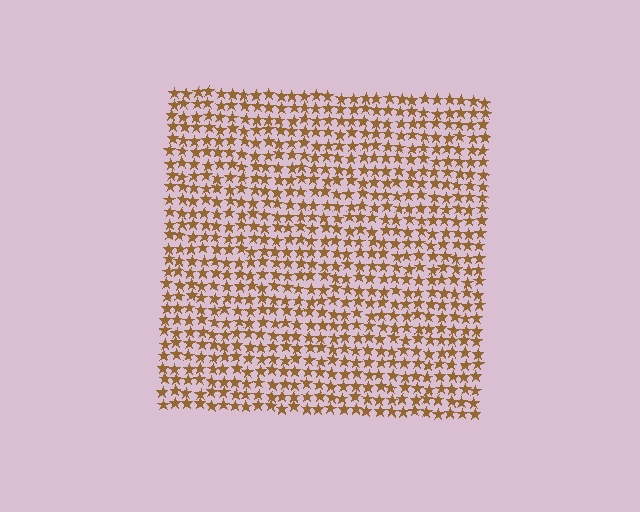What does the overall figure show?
The overall figure shows a square.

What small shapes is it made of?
It is made of small stars.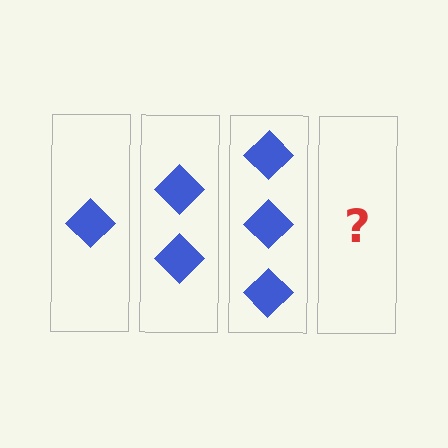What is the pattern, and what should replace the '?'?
The pattern is that each step adds one more diamond. The '?' should be 4 diamonds.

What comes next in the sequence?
The next element should be 4 diamonds.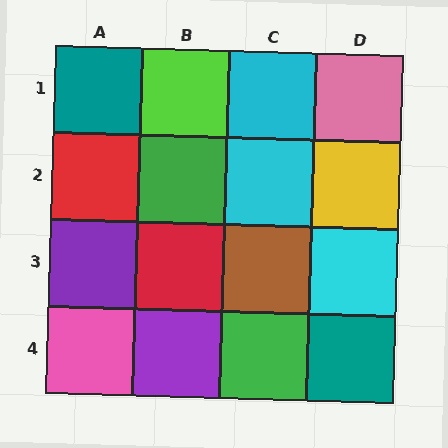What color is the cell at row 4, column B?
Purple.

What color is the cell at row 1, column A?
Teal.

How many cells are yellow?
1 cell is yellow.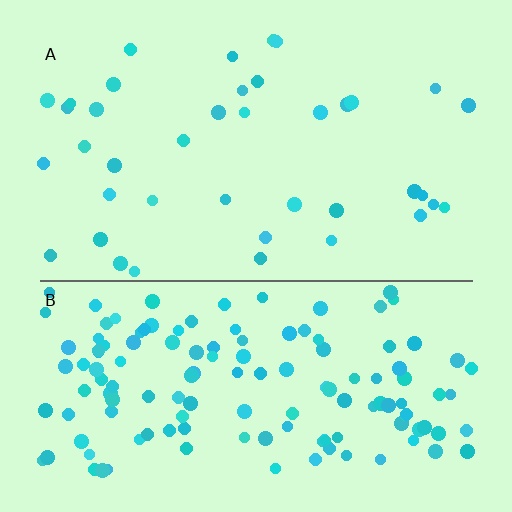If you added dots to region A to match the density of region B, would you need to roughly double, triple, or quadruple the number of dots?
Approximately quadruple.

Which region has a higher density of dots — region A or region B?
B (the bottom).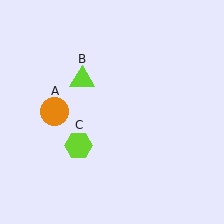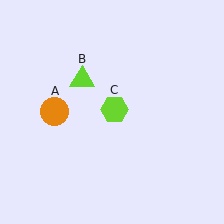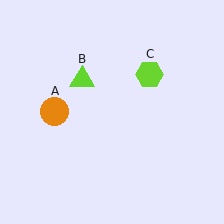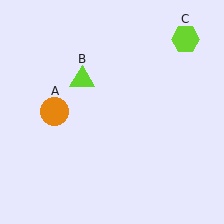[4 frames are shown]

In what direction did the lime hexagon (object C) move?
The lime hexagon (object C) moved up and to the right.